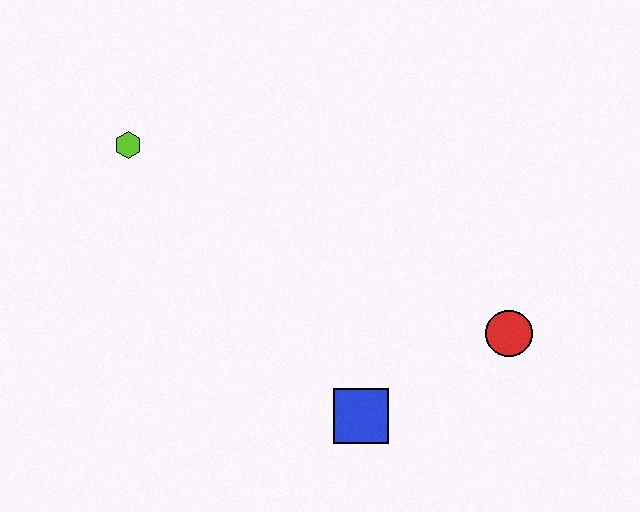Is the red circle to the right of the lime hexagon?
Yes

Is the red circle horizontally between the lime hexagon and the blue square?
No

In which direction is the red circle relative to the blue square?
The red circle is to the right of the blue square.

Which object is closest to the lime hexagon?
The blue square is closest to the lime hexagon.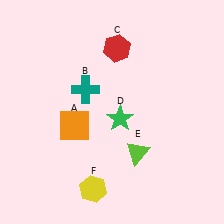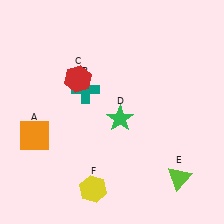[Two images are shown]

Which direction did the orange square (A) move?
The orange square (A) moved left.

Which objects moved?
The objects that moved are: the orange square (A), the red hexagon (C), the lime triangle (E).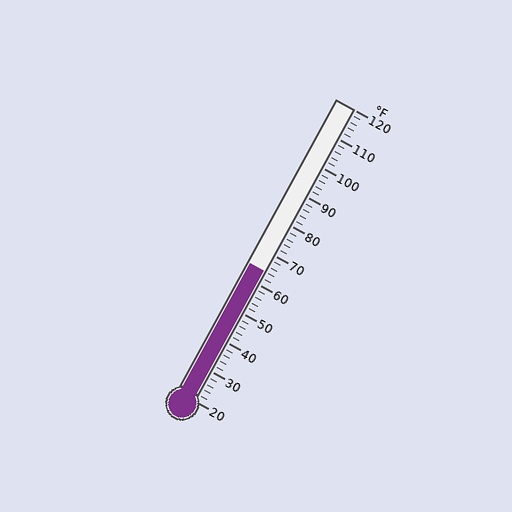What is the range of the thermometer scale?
The thermometer scale ranges from 20°F to 120°F.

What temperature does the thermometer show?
The thermometer shows approximately 64°F.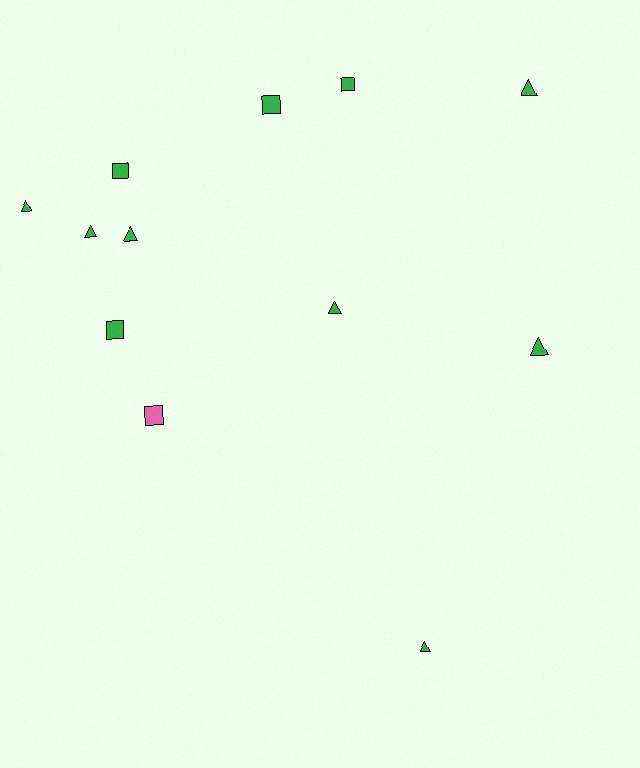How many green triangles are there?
There are 7 green triangles.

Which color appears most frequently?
Green, with 11 objects.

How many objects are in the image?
There are 12 objects.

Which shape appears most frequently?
Triangle, with 7 objects.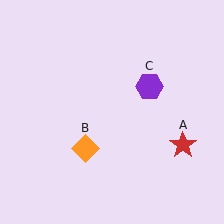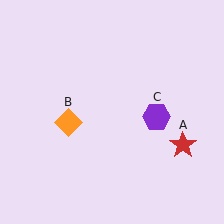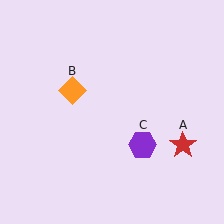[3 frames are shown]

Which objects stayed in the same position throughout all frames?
Red star (object A) remained stationary.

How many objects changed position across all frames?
2 objects changed position: orange diamond (object B), purple hexagon (object C).